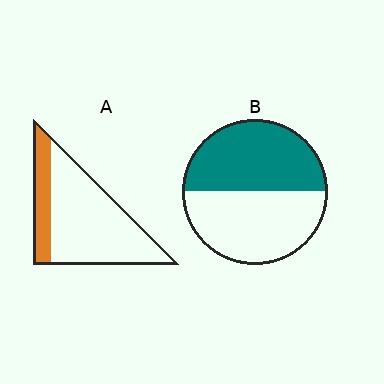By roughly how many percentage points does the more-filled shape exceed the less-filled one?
By roughly 25 percentage points (B over A).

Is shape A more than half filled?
No.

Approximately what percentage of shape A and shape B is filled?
A is approximately 25% and B is approximately 50%.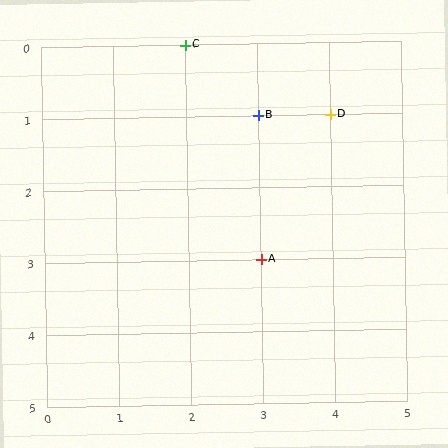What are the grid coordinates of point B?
Point B is at grid coordinates (3, 1).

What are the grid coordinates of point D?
Point D is at grid coordinates (4, 1).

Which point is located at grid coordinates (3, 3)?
Point A is at (3, 3).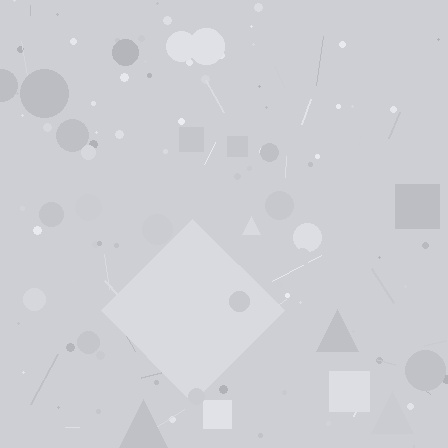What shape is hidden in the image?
A diamond is hidden in the image.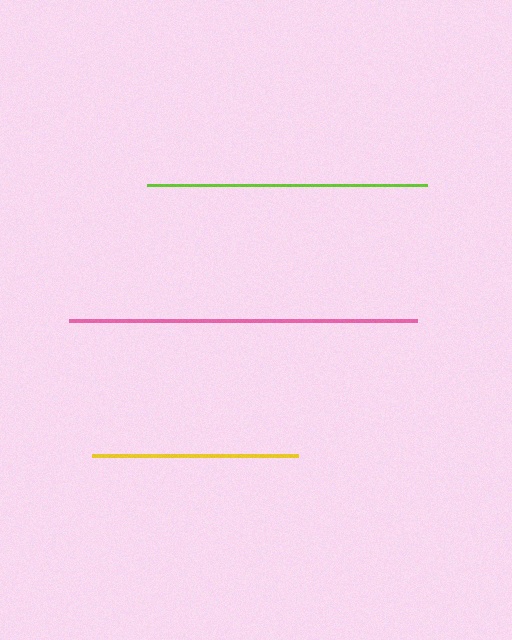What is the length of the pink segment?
The pink segment is approximately 349 pixels long.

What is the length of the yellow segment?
The yellow segment is approximately 206 pixels long.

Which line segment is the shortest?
The yellow line is the shortest at approximately 206 pixels.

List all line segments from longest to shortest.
From longest to shortest: pink, lime, yellow.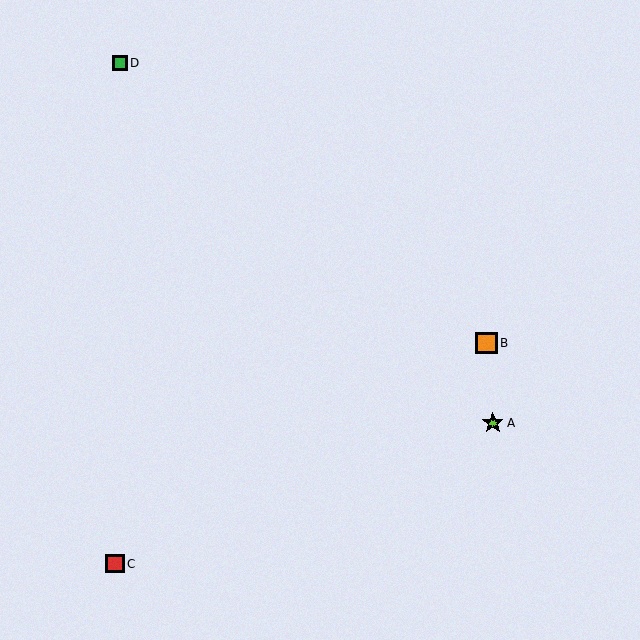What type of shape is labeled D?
Shape D is a green square.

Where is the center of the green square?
The center of the green square is at (120, 62).